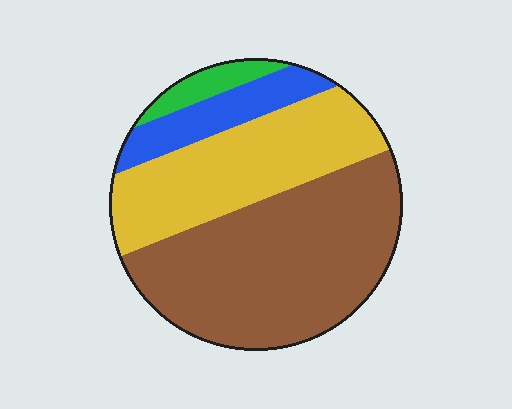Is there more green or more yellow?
Yellow.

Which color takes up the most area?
Brown, at roughly 50%.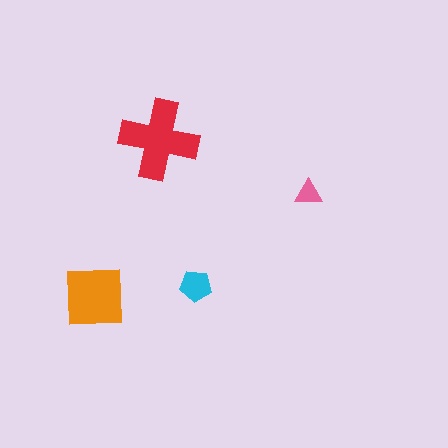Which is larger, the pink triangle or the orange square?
The orange square.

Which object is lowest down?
The orange square is bottommost.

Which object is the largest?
The red cross.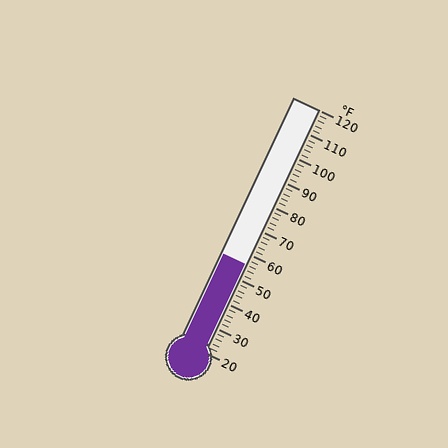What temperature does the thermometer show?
The thermometer shows approximately 56°F.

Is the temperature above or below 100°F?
The temperature is below 100°F.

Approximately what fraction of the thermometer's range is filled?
The thermometer is filled to approximately 35% of its range.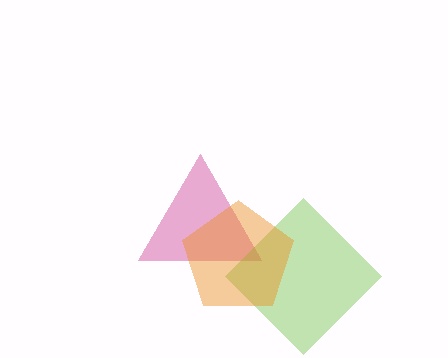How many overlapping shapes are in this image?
There are 3 overlapping shapes in the image.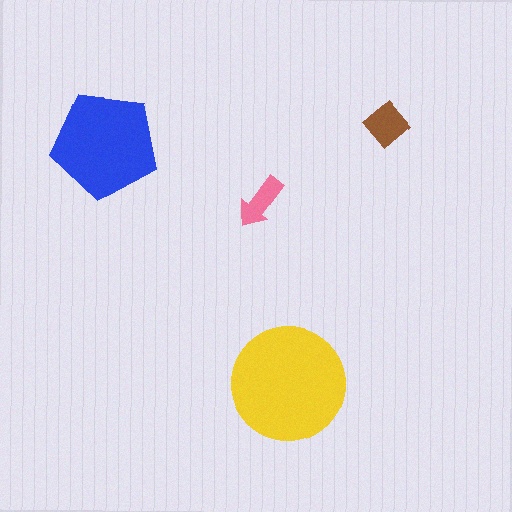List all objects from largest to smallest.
The yellow circle, the blue pentagon, the brown diamond, the pink arrow.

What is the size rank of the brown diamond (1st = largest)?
3rd.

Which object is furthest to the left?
The blue pentagon is leftmost.